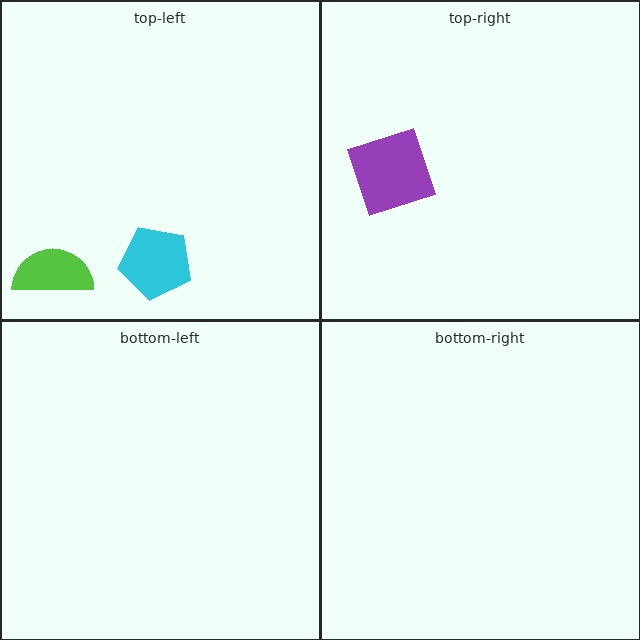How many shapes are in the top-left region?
2.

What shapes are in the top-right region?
The purple diamond.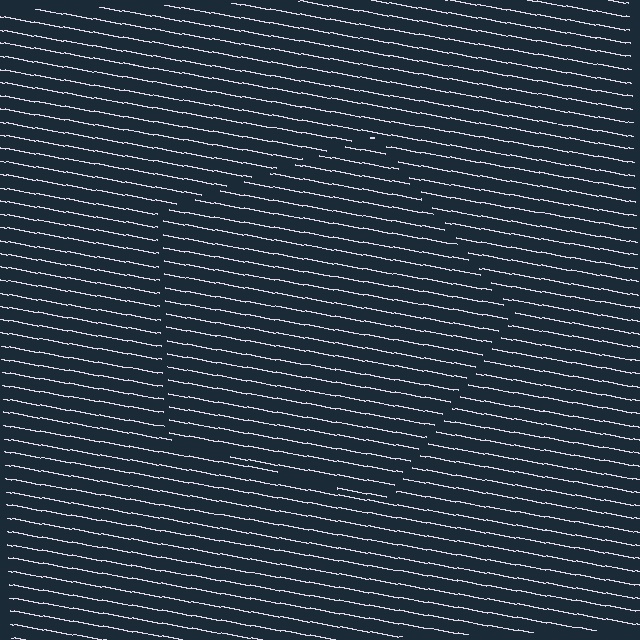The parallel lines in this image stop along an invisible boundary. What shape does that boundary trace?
An illusory pentagon. The interior of the shape contains the same grating, shifted by half a period — the contour is defined by the phase discontinuity where line-ends from the inner and outer gratings abut.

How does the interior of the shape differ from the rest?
The interior of the shape contains the same grating, shifted by half a period — the contour is defined by the phase discontinuity where line-ends from the inner and outer gratings abut.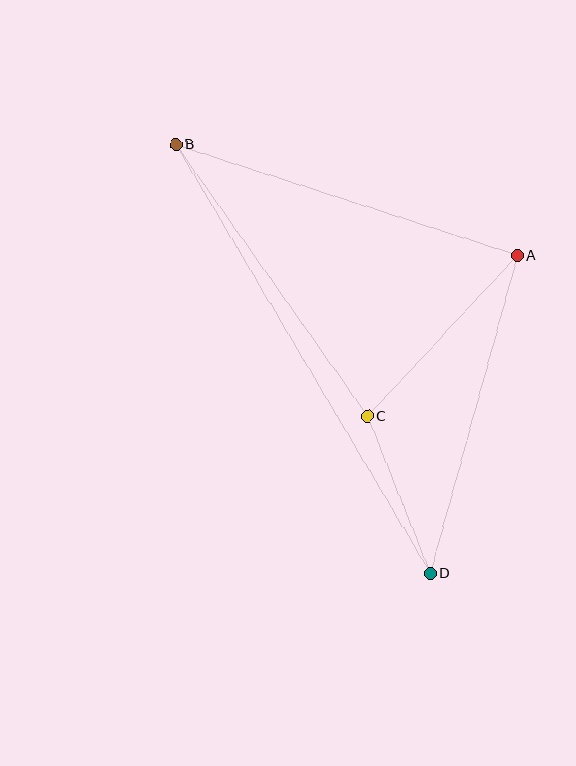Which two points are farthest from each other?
Points B and D are farthest from each other.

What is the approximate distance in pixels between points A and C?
The distance between A and C is approximately 220 pixels.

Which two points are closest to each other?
Points C and D are closest to each other.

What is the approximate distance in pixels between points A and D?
The distance between A and D is approximately 330 pixels.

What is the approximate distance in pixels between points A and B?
The distance between A and B is approximately 359 pixels.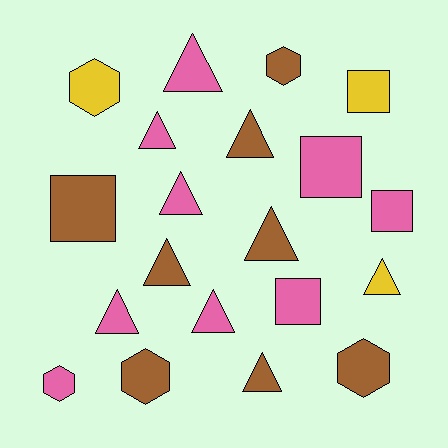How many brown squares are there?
There is 1 brown square.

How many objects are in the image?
There are 20 objects.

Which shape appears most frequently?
Triangle, with 10 objects.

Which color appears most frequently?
Pink, with 9 objects.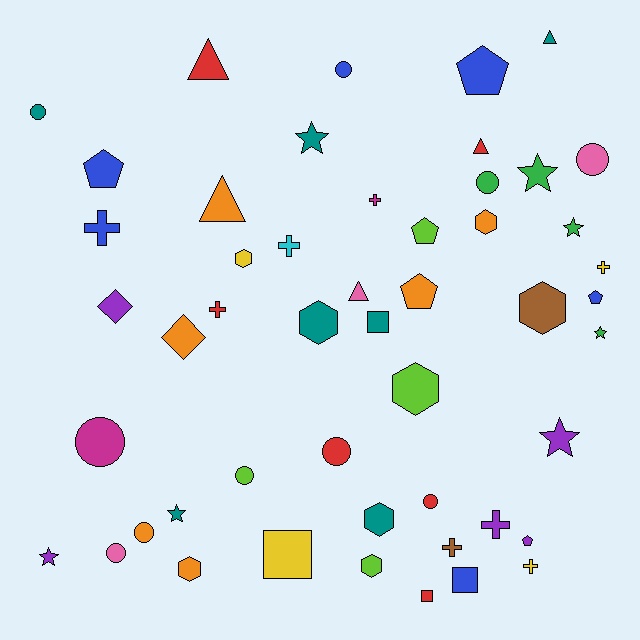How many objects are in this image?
There are 50 objects.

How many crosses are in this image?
There are 8 crosses.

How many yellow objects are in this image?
There are 4 yellow objects.